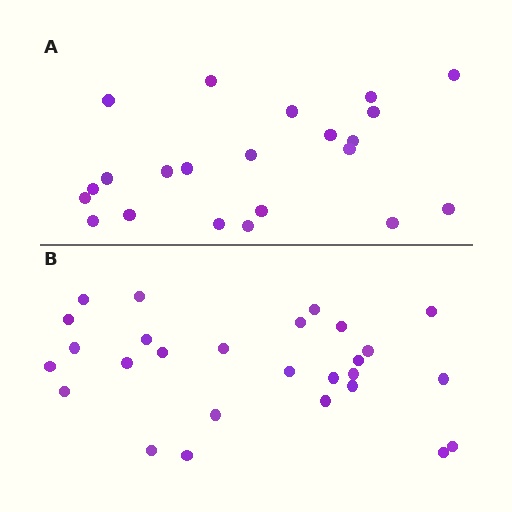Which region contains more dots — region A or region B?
Region B (the bottom region) has more dots.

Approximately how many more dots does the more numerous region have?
Region B has about 5 more dots than region A.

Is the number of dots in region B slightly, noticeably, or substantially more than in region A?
Region B has only slightly more — the two regions are fairly close. The ratio is roughly 1.2 to 1.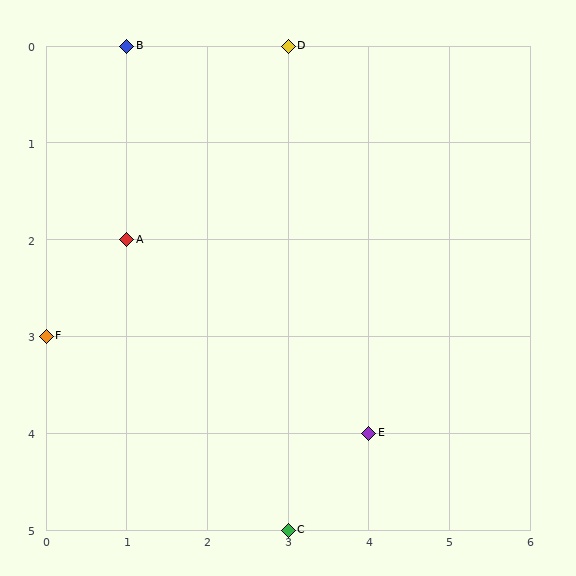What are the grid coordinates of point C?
Point C is at grid coordinates (3, 5).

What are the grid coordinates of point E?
Point E is at grid coordinates (4, 4).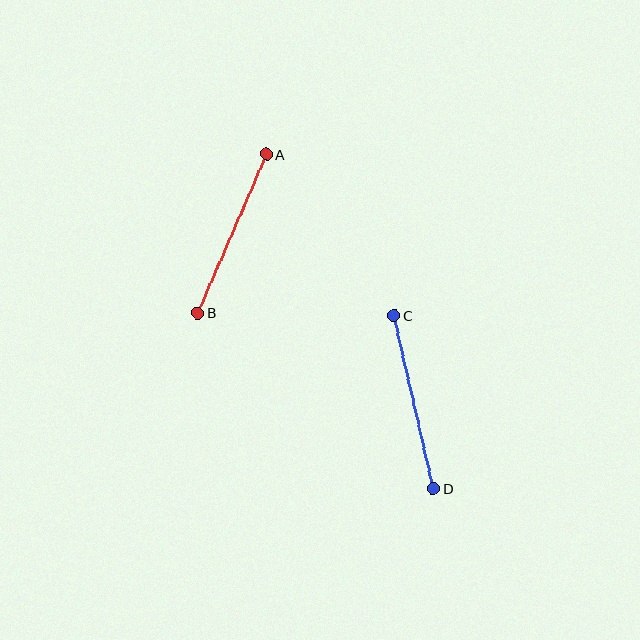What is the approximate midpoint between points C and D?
The midpoint is at approximately (414, 402) pixels.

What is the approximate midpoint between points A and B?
The midpoint is at approximately (232, 234) pixels.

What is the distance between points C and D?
The distance is approximately 177 pixels.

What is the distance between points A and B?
The distance is approximately 173 pixels.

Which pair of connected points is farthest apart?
Points C and D are farthest apart.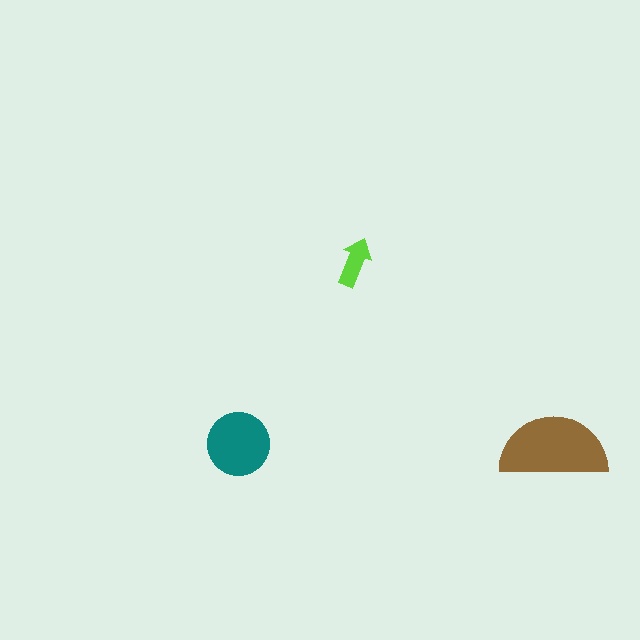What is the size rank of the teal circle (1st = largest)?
2nd.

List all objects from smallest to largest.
The lime arrow, the teal circle, the brown semicircle.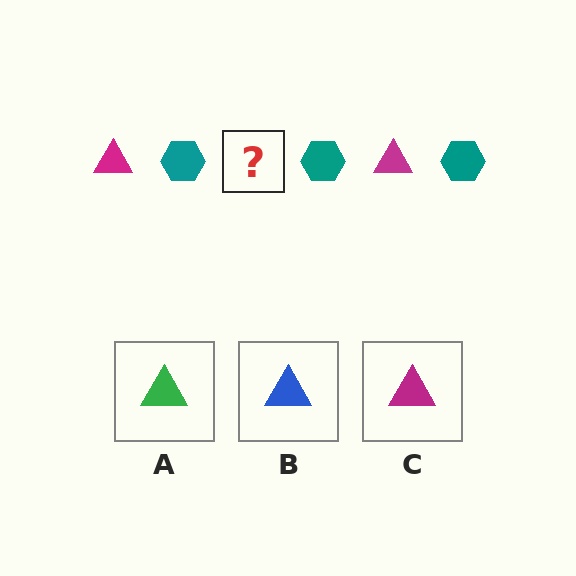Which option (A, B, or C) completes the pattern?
C.